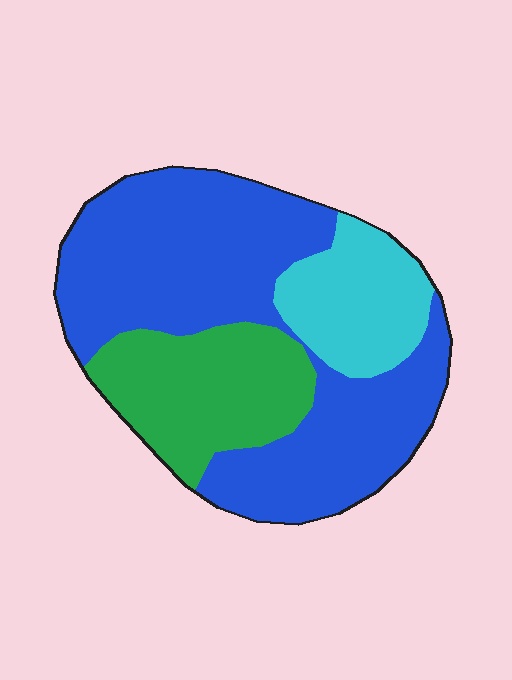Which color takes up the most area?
Blue, at roughly 60%.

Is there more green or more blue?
Blue.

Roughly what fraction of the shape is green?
Green takes up about one quarter (1/4) of the shape.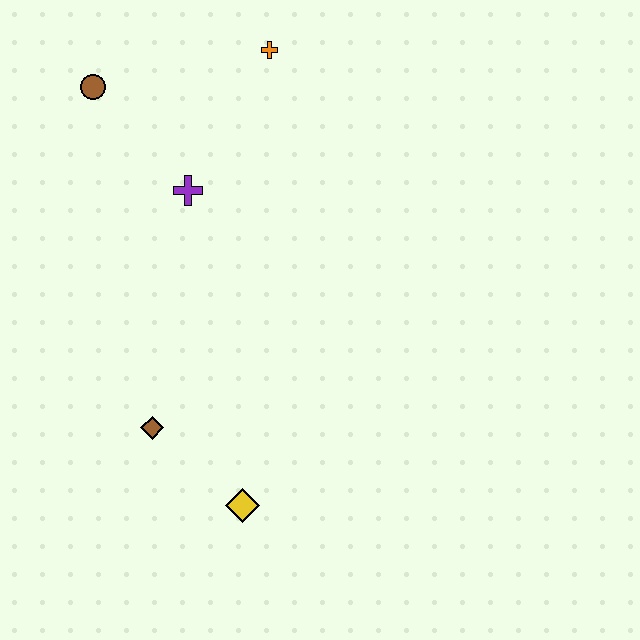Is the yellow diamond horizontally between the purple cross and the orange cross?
Yes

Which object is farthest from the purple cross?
The yellow diamond is farthest from the purple cross.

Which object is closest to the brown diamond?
The yellow diamond is closest to the brown diamond.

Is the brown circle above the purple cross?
Yes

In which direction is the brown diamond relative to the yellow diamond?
The brown diamond is to the left of the yellow diamond.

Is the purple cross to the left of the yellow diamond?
Yes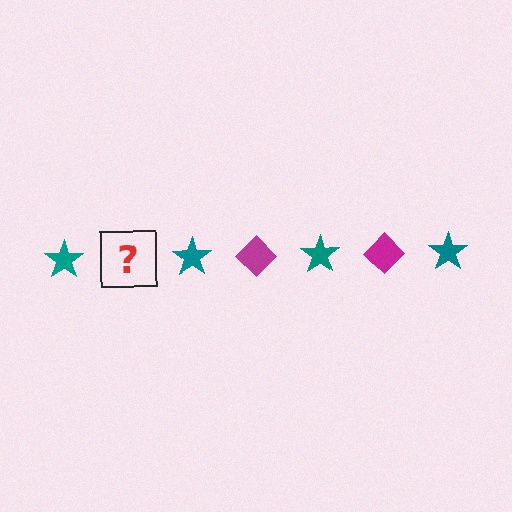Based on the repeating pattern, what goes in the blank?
The blank should be a magenta diamond.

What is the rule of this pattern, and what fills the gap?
The rule is that the pattern alternates between teal star and magenta diamond. The gap should be filled with a magenta diamond.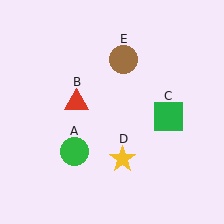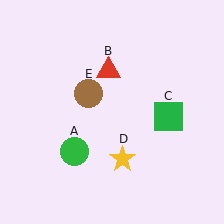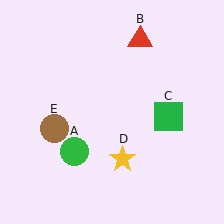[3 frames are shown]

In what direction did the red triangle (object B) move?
The red triangle (object B) moved up and to the right.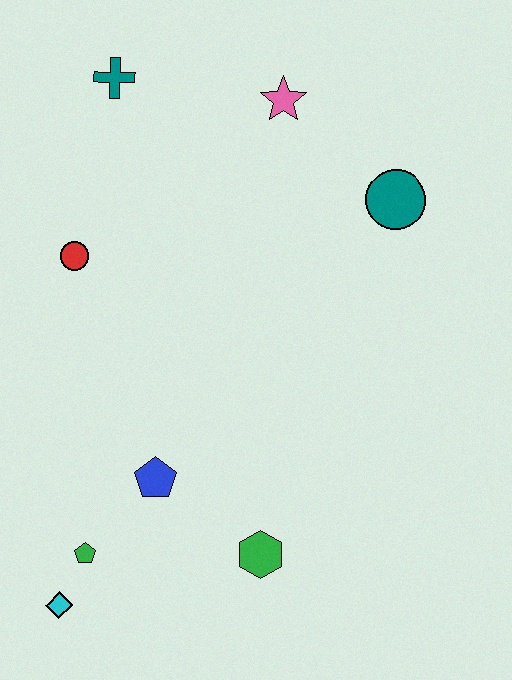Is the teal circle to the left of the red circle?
No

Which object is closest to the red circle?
The teal cross is closest to the red circle.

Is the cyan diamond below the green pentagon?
Yes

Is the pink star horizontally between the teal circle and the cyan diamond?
Yes